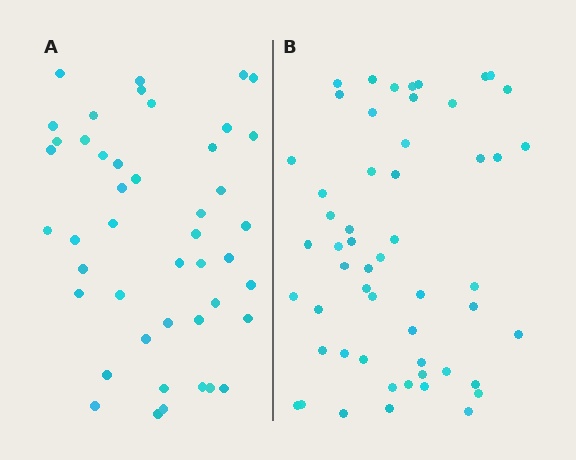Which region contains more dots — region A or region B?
Region B (the right region) has more dots.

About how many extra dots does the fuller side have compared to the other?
Region B has roughly 8 or so more dots than region A.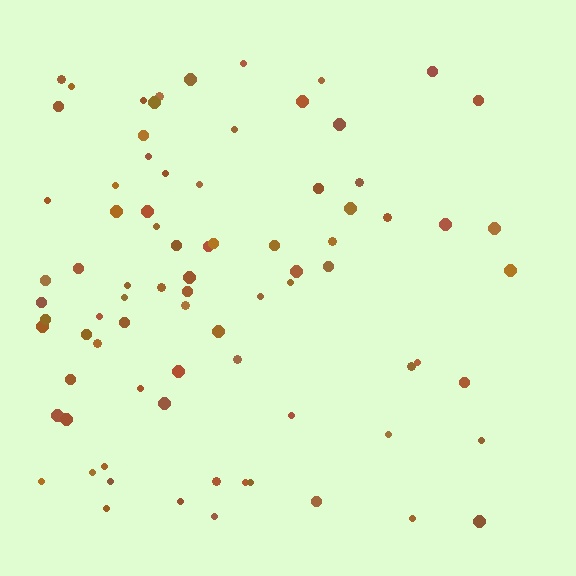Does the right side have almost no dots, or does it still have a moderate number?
Still a moderate number, just noticeably fewer than the left.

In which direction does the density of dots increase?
From right to left, with the left side densest.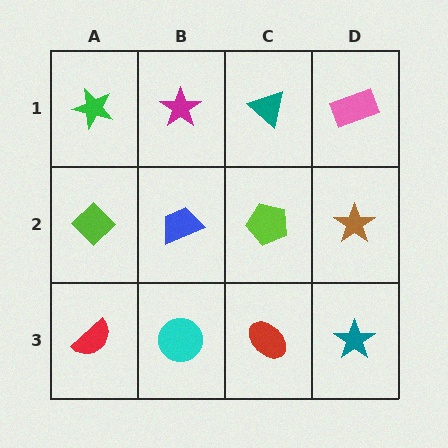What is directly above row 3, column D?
A brown star.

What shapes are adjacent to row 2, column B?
A magenta star (row 1, column B), a cyan circle (row 3, column B), a lime diamond (row 2, column A), a lime pentagon (row 2, column C).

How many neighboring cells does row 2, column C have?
4.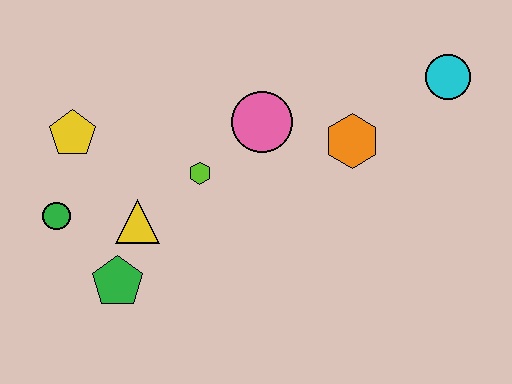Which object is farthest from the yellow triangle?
The cyan circle is farthest from the yellow triangle.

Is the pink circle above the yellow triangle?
Yes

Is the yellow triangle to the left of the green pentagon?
No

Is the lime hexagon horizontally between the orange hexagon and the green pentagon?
Yes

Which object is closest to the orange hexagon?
The pink circle is closest to the orange hexagon.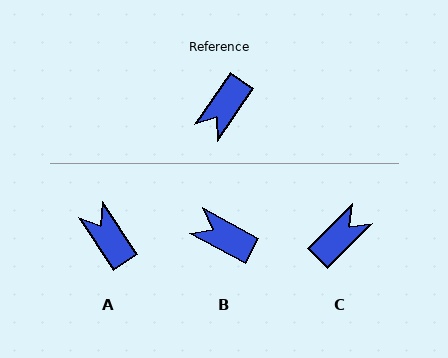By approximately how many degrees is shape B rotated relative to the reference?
Approximately 84 degrees clockwise.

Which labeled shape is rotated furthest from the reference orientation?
C, about 170 degrees away.